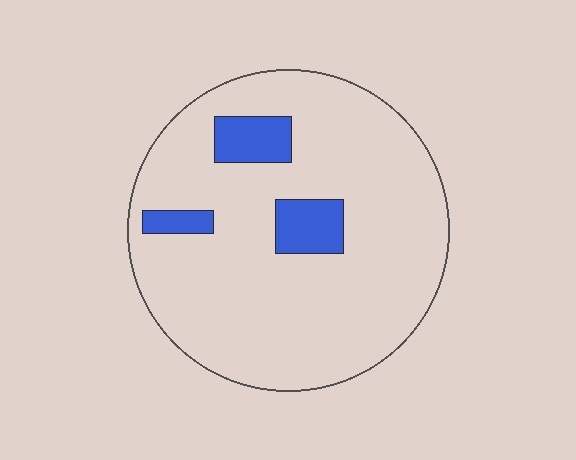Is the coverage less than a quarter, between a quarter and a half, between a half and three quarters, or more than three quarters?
Less than a quarter.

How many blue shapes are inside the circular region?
3.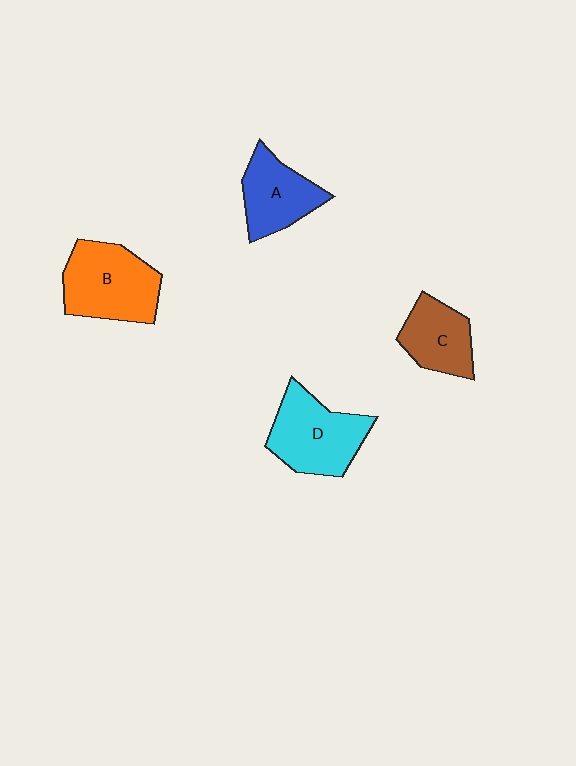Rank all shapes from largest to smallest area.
From largest to smallest: B (orange), D (cyan), A (blue), C (brown).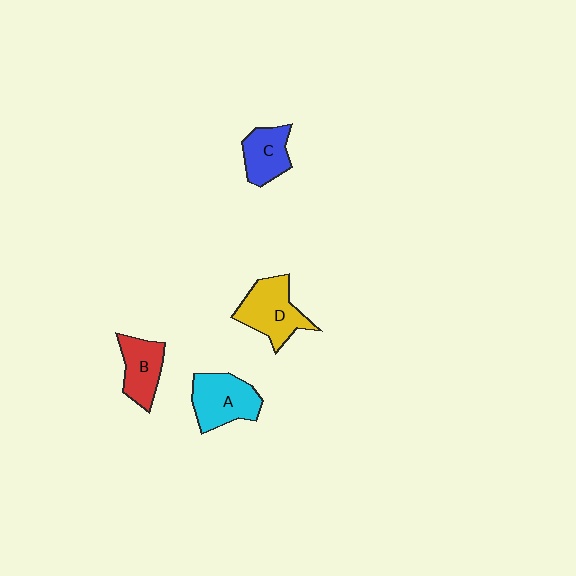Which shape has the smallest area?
Shape C (blue).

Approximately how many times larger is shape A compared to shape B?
Approximately 1.3 times.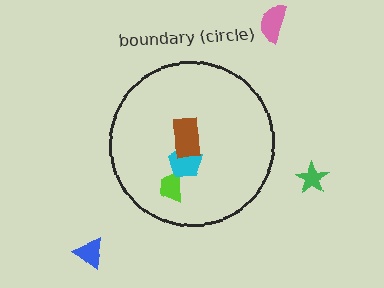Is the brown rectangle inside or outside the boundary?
Inside.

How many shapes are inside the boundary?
3 inside, 3 outside.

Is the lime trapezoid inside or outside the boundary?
Inside.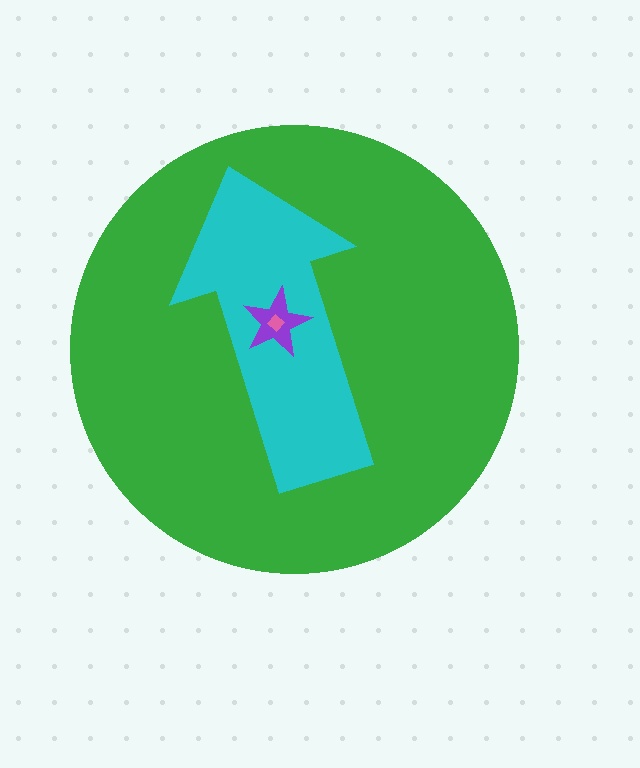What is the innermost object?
The pink diamond.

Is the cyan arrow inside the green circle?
Yes.